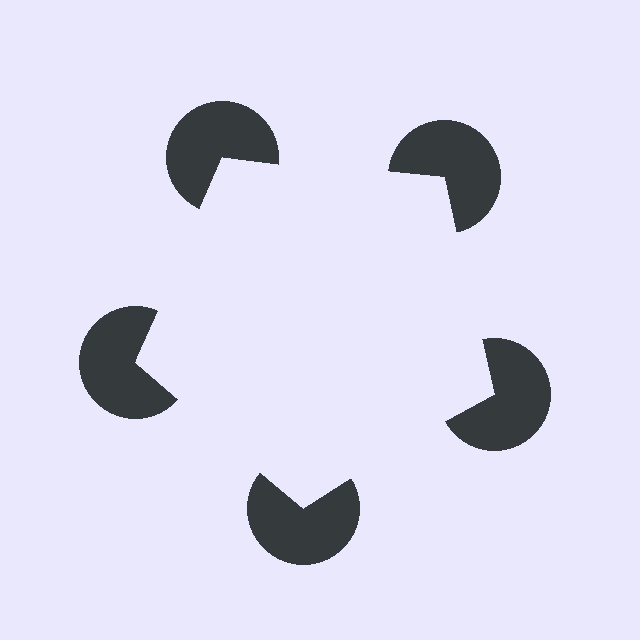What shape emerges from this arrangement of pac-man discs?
An illusory pentagon — its edges are inferred from the aligned wedge cuts in the pac-man discs, not physically drawn.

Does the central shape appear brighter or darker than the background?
It typically appears slightly brighter than the background, even though no actual brightness change is drawn.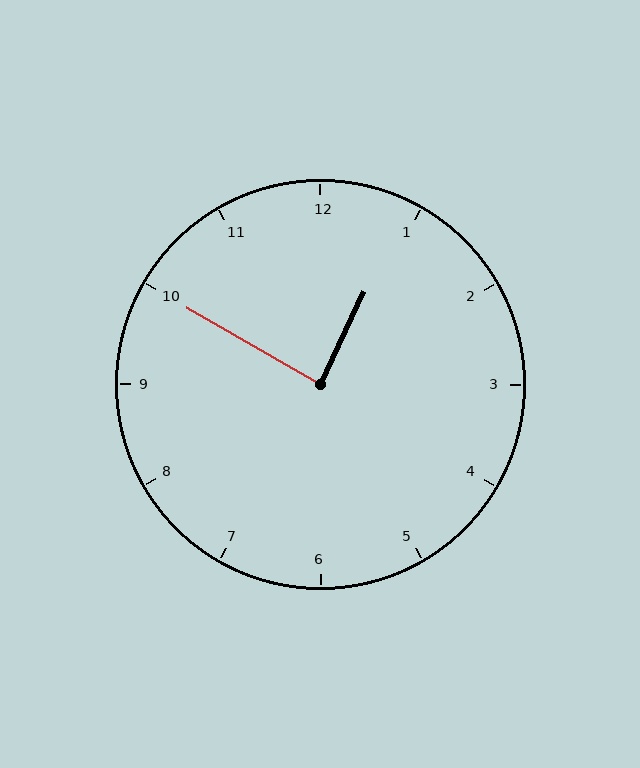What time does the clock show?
12:50.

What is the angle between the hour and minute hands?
Approximately 85 degrees.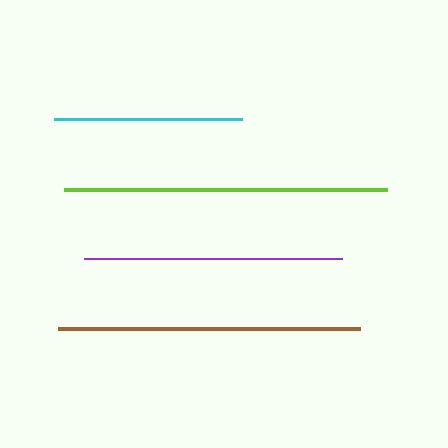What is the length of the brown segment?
The brown segment is approximately 301 pixels long.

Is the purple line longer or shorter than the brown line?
The brown line is longer than the purple line.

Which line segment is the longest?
The lime line is the longest at approximately 323 pixels.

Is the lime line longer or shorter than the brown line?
The lime line is longer than the brown line.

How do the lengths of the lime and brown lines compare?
The lime and brown lines are approximately the same length.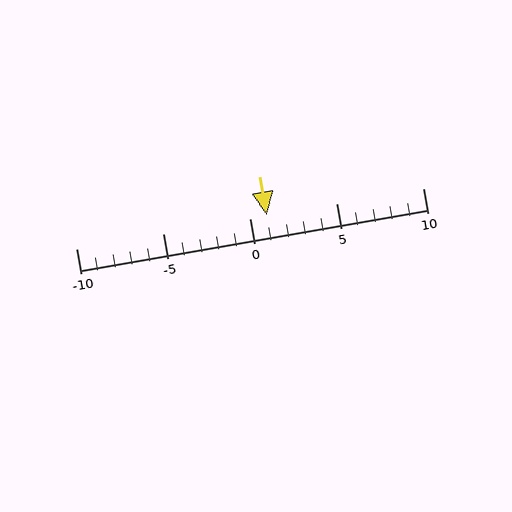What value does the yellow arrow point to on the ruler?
The yellow arrow points to approximately 1.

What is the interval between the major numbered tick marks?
The major tick marks are spaced 5 units apart.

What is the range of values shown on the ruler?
The ruler shows values from -10 to 10.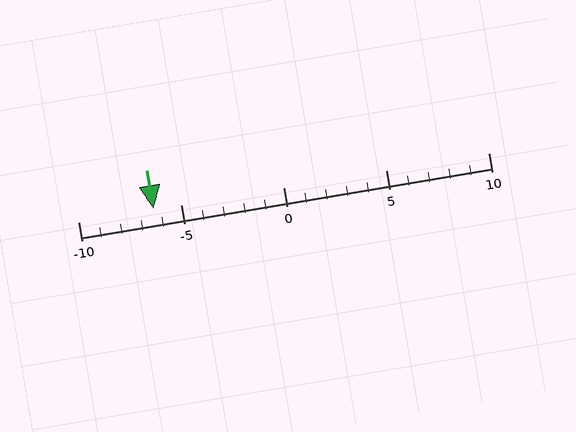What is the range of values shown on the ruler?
The ruler shows values from -10 to 10.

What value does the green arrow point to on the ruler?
The green arrow points to approximately -6.